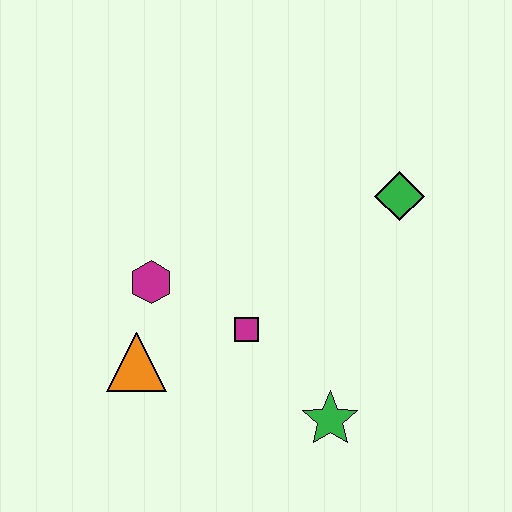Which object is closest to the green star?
The magenta square is closest to the green star.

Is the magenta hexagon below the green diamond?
Yes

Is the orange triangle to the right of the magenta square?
No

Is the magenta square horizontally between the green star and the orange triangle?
Yes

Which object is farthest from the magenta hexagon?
The green diamond is farthest from the magenta hexagon.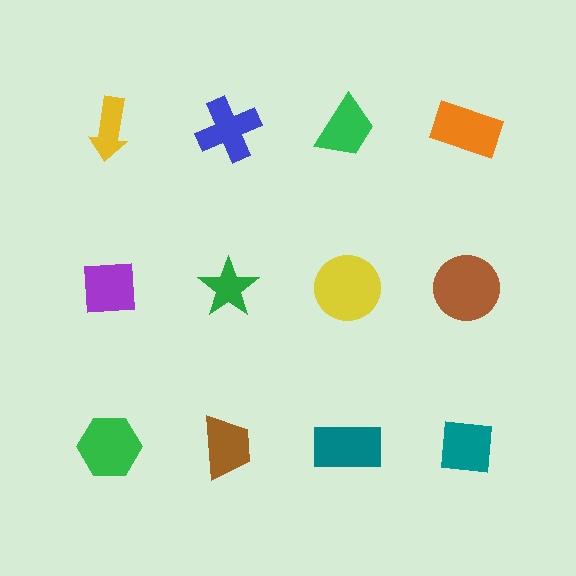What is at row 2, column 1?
A purple square.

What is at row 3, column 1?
A green hexagon.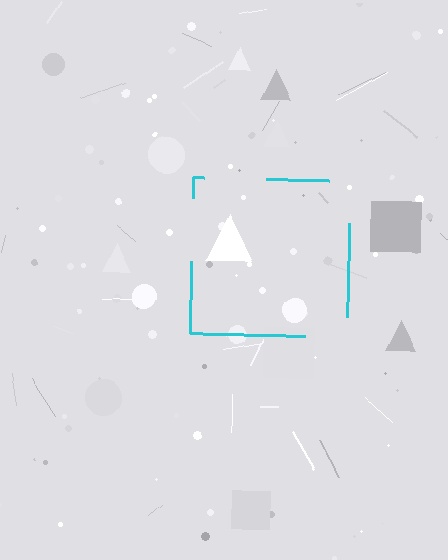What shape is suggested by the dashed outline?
The dashed outline suggests a square.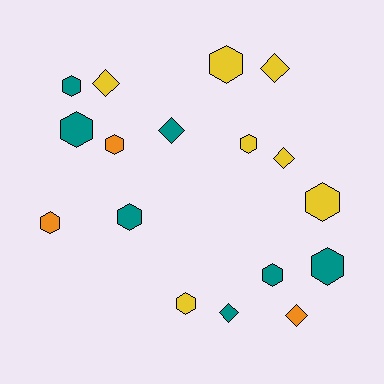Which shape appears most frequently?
Hexagon, with 11 objects.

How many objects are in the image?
There are 17 objects.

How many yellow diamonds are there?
There are 3 yellow diamonds.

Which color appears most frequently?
Yellow, with 7 objects.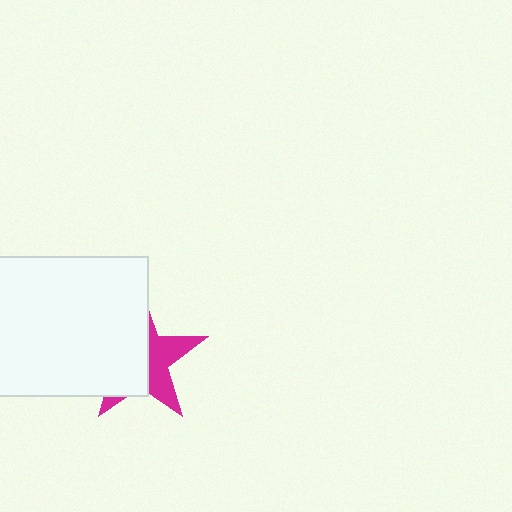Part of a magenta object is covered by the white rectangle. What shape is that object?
It is a star.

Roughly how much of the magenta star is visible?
A small part of it is visible (roughly 40%).